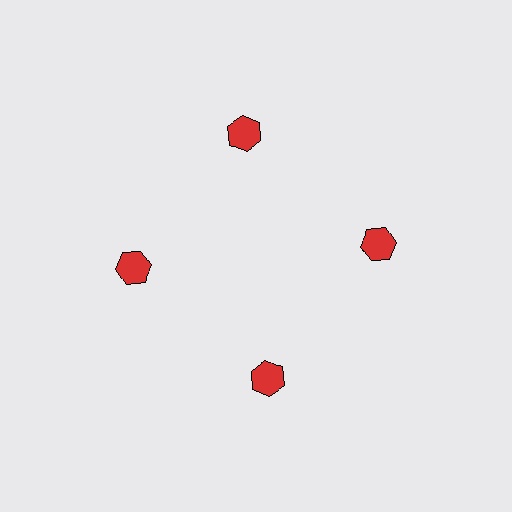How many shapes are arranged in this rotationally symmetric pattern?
There are 4 shapes, arranged in 4 groups of 1.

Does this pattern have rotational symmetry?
Yes, this pattern has 4-fold rotational symmetry. It looks the same after rotating 90 degrees around the center.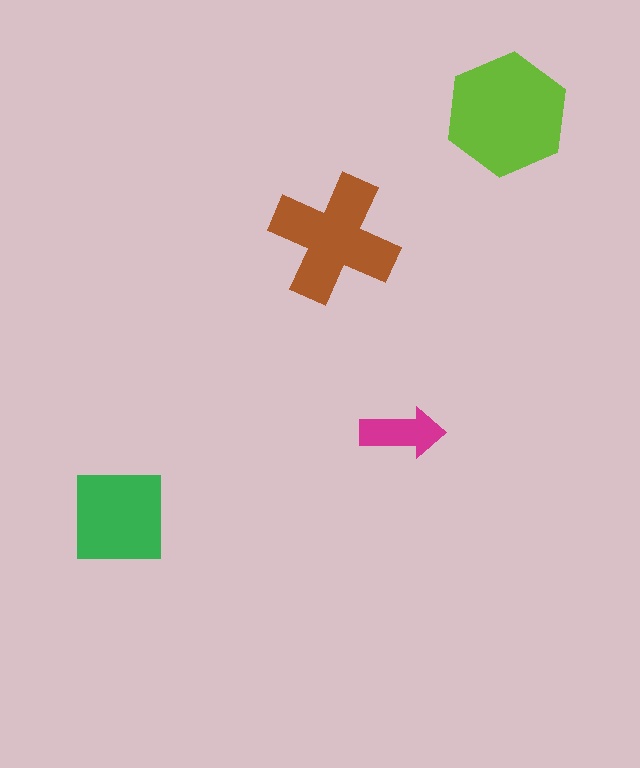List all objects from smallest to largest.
The magenta arrow, the green square, the brown cross, the lime hexagon.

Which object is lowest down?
The green square is bottommost.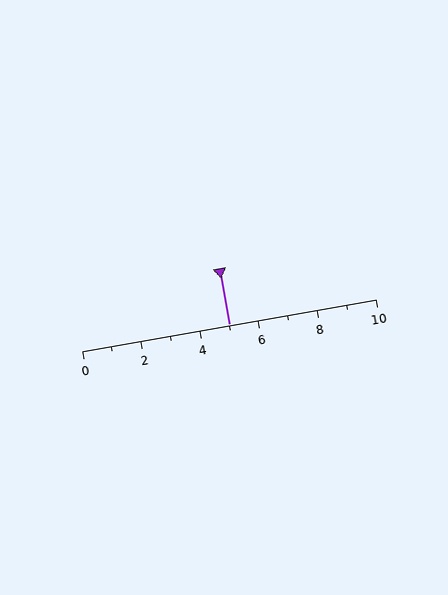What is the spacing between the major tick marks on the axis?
The major ticks are spaced 2 apart.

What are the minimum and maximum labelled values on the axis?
The axis runs from 0 to 10.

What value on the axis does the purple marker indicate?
The marker indicates approximately 5.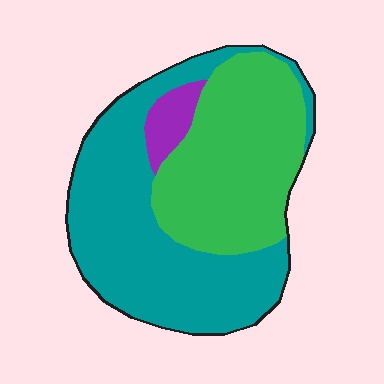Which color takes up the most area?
Teal, at roughly 55%.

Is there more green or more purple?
Green.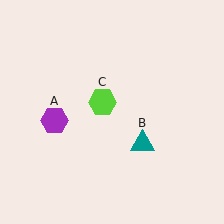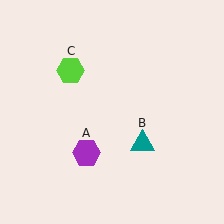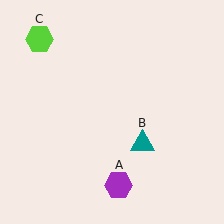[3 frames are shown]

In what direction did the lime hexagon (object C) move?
The lime hexagon (object C) moved up and to the left.